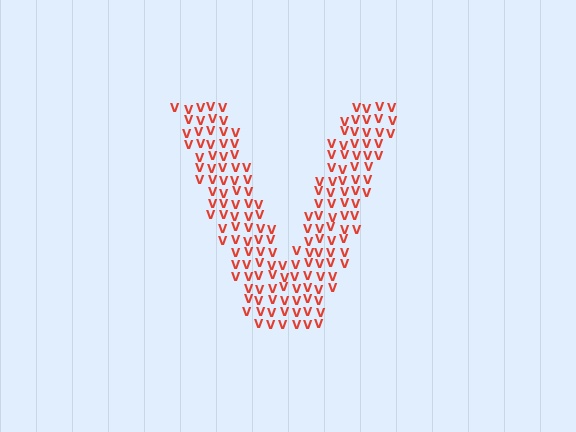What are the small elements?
The small elements are letter V's.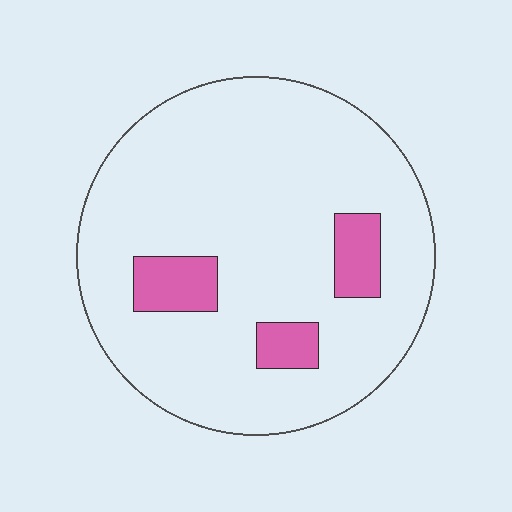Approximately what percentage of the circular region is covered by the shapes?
Approximately 10%.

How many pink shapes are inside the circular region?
3.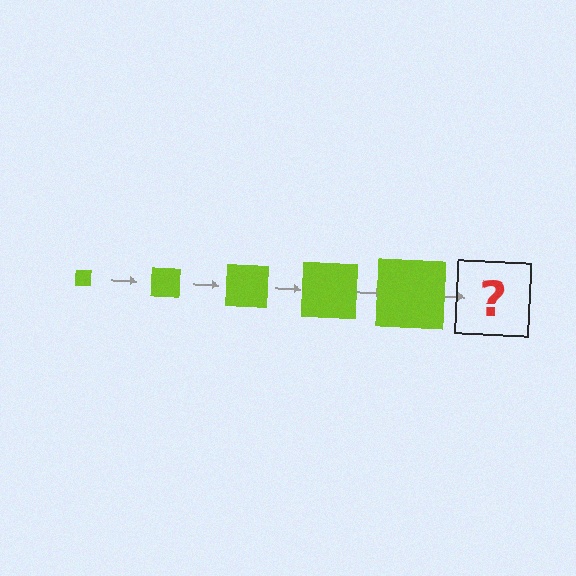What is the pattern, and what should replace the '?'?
The pattern is that the square gets progressively larger each step. The '?' should be a lime square, larger than the previous one.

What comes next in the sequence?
The next element should be a lime square, larger than the previous one.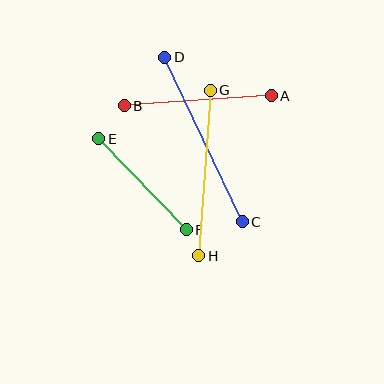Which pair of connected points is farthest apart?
Points C and D are farthest apart.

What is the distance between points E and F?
The distance is approximately 126 pixels.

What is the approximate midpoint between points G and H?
The midpoint is at approximately (205, 173) pixels.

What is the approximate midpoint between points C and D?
The midpoint is at approximately (204, 140) pixels.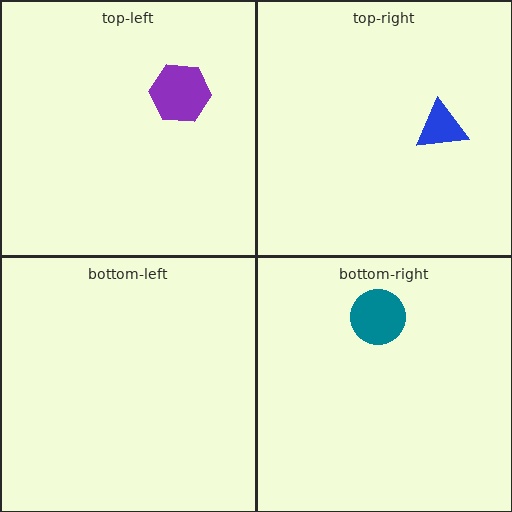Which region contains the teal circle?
The bottom-right region.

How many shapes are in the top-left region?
1.